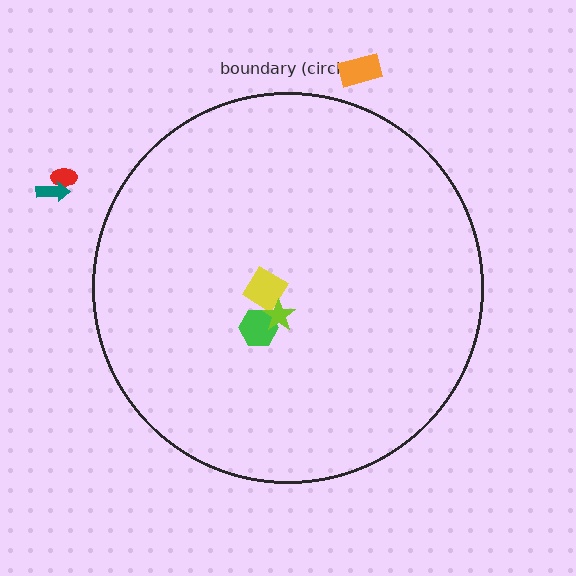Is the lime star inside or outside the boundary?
Inside.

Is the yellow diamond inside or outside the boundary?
Inside.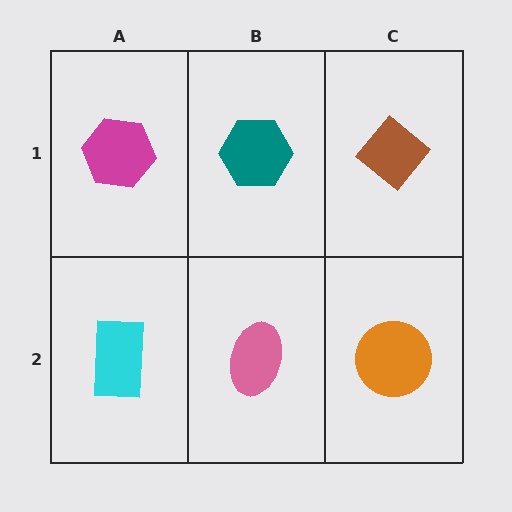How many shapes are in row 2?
3 shapes.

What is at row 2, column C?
An orange circle.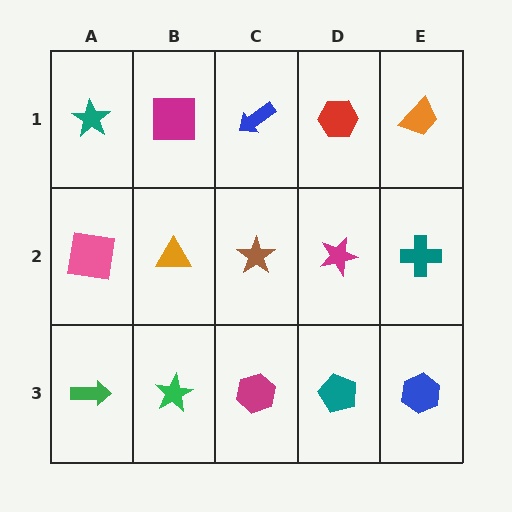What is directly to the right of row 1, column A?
A magenta square.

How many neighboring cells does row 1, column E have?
2.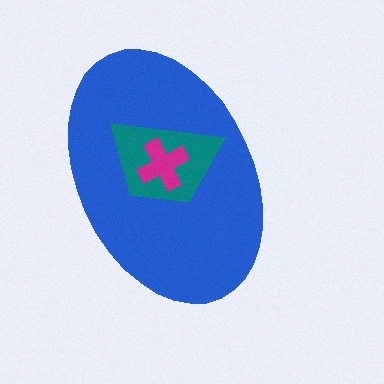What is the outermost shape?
The blue ellipse.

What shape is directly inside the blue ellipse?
The teal trapezoid.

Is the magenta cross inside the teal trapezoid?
Yes.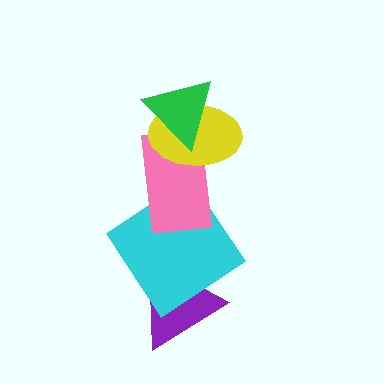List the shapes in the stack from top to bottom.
From top to bottom: the green triangle, the yellow ellipse, the pink rectangle, the cyan diamond, the purple triangle.